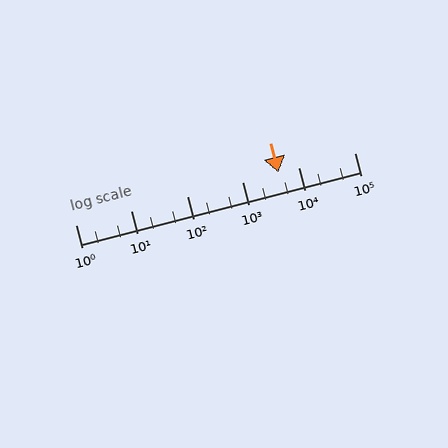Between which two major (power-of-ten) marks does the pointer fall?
The pointer is between 1000 and 10000.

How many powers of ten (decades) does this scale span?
The scale spans 5 decades, from 1 to 100000.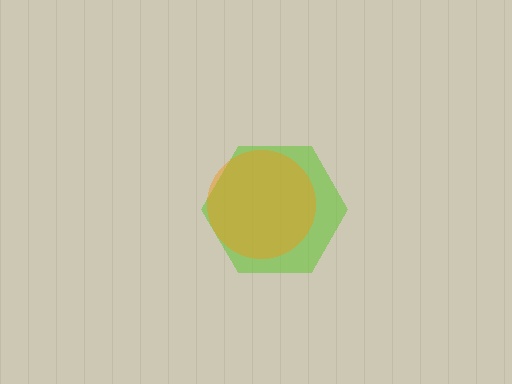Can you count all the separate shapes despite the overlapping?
Yes, there are 2 separate shapes.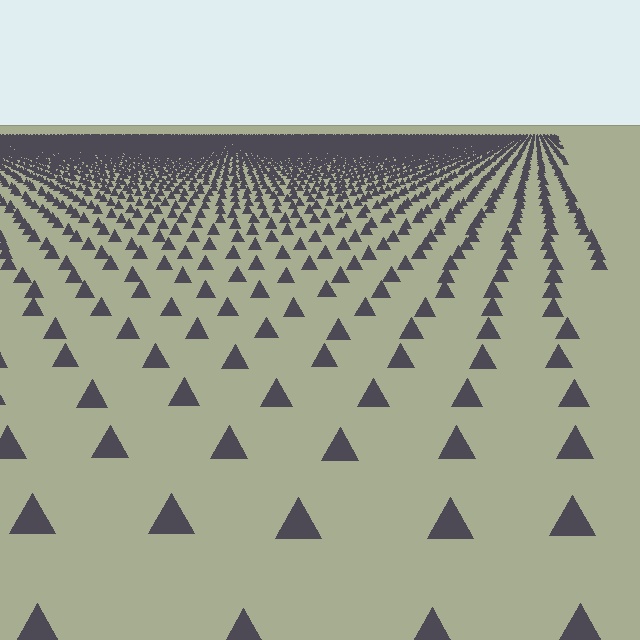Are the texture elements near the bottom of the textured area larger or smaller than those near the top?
Larger. Near the bottom, elements are closer to the viewer and appear at a bigger on-screen size.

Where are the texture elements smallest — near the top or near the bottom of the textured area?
Near the top.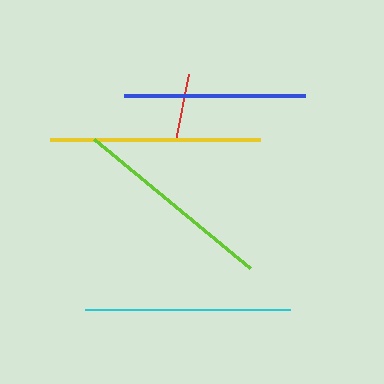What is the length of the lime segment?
The lime segment is approximately 203 pixels long.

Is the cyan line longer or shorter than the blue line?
The cyan line is longer than the blue line.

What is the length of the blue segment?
The blue segment is approximately 181 pixels long.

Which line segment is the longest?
The yellow line is the longest at approximately 210 pixels.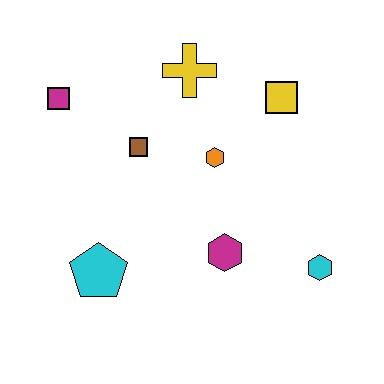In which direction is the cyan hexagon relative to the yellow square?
The cyan hexagon is below the yellow square.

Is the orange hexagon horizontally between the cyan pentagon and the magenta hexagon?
Yes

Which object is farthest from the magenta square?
The cyan hexagon is farthest from the magenta square.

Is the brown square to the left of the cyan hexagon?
Yes